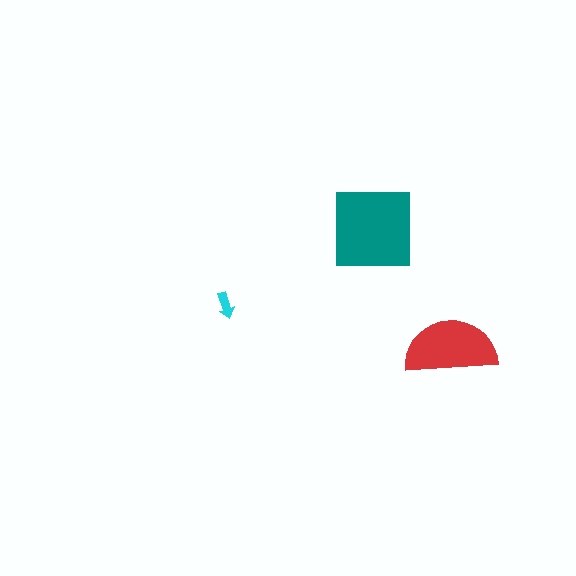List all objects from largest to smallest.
The teal square, the red semicircle, the cyan arrow.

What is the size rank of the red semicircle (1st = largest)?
2nd.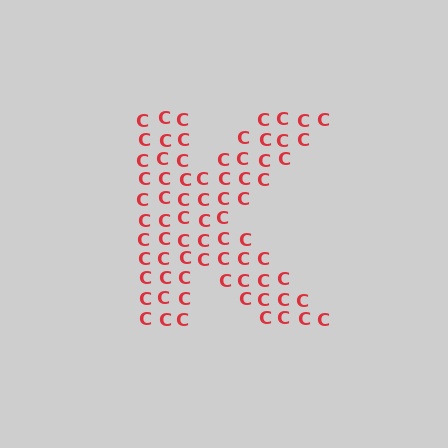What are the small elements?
The small elements are letter C's.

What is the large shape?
The large shape is the letter K.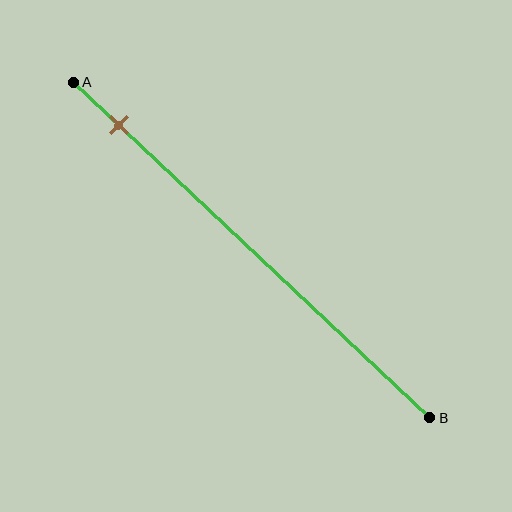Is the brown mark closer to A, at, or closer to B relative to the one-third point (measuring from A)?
The brown mark is closer to point A than the one-third point of segment AB.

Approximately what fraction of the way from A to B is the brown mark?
The brown mark is approximately 15% of the way from A to B.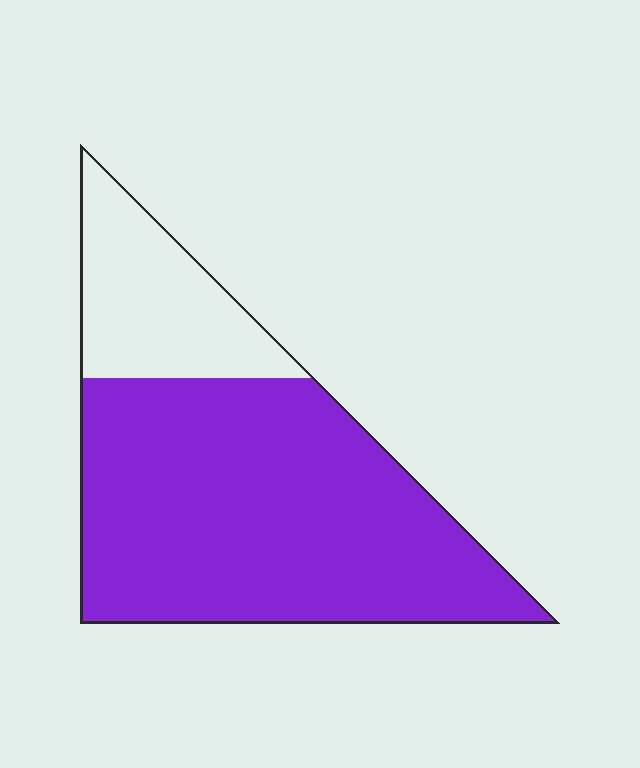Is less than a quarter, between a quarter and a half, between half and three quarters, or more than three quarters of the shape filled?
More than three quarters.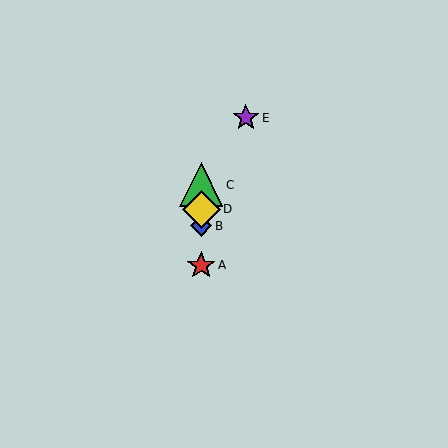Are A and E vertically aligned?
No, A is at x≈201 and E is at x≈246.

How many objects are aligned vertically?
4 objects (A, B, C, D) are aligned vertically.